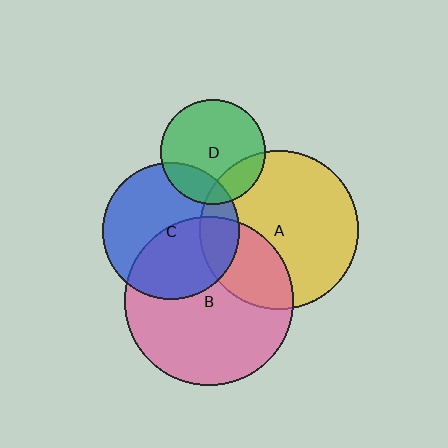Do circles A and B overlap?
Yes.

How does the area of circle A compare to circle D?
Approximately 2.3 times.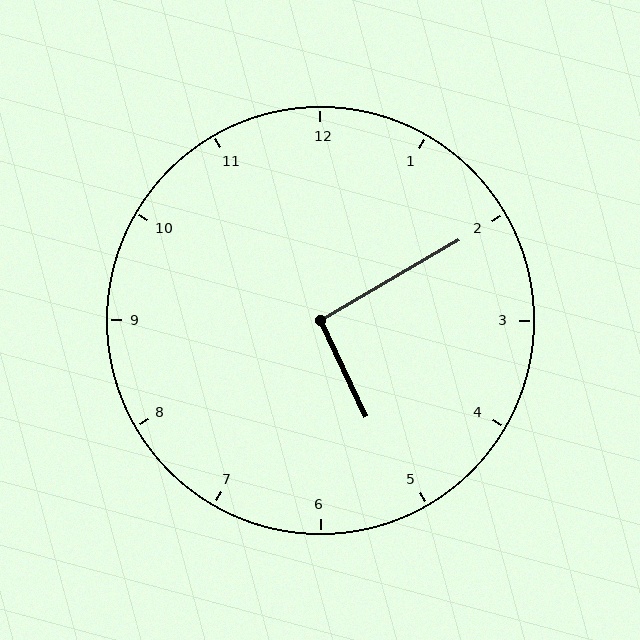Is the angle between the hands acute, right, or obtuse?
It is right.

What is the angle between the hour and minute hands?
Approximately 95 degrees.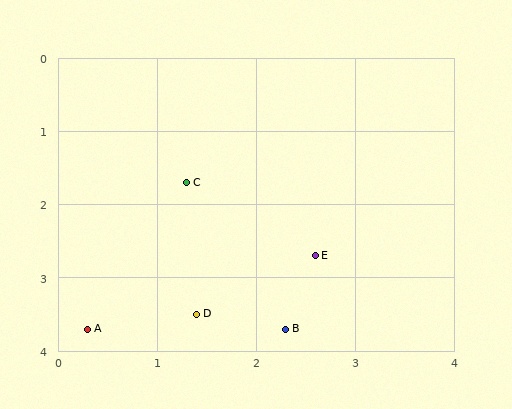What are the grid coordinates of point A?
Point A is at approximately (0.3, 3.7).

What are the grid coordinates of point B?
Point B is at approximately (2.3, 3.7).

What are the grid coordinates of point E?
Point E is at approximately (2.6, 2.7).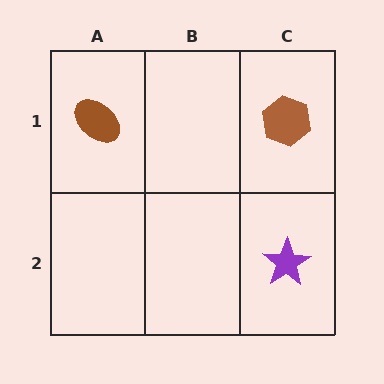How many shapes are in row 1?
2 shapes.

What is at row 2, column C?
A purple star.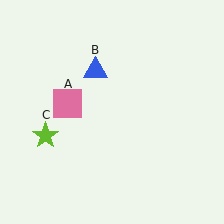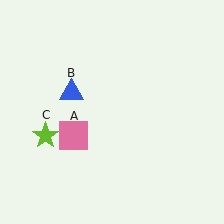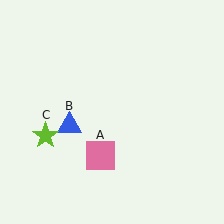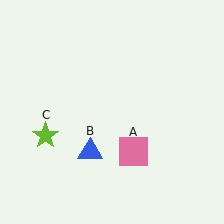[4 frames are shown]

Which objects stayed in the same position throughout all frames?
Lime star (object C) remained stationary.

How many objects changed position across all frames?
2 objects changed position: pink square (object A), blue triangle (object B).